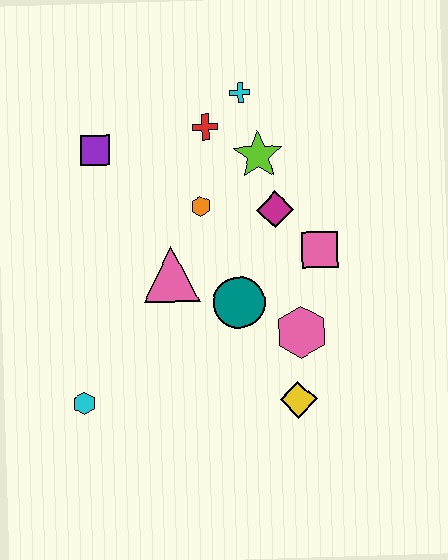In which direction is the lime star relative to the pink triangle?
The lime star is above the pink triangle.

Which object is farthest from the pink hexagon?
The purple square is farthest from the pink hexagon.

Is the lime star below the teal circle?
No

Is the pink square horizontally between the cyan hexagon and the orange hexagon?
No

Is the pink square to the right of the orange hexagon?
Yes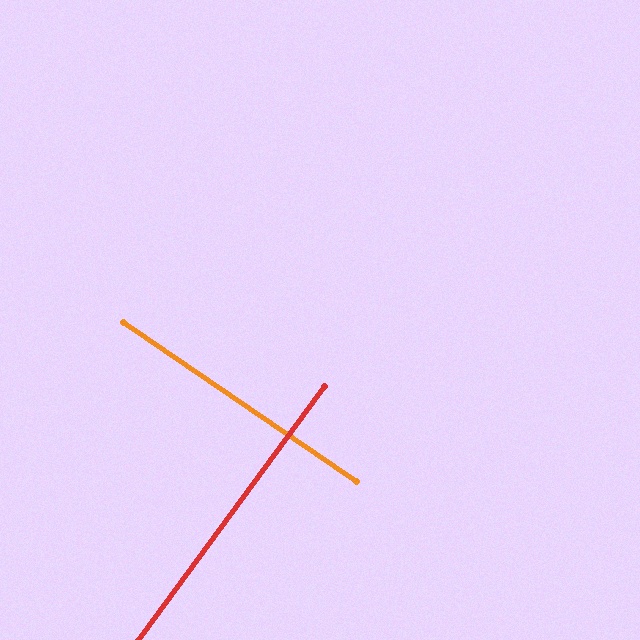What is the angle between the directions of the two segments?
Approximately 88 degrees.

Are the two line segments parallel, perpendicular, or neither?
Perpendicular — they meet at approximately 88°.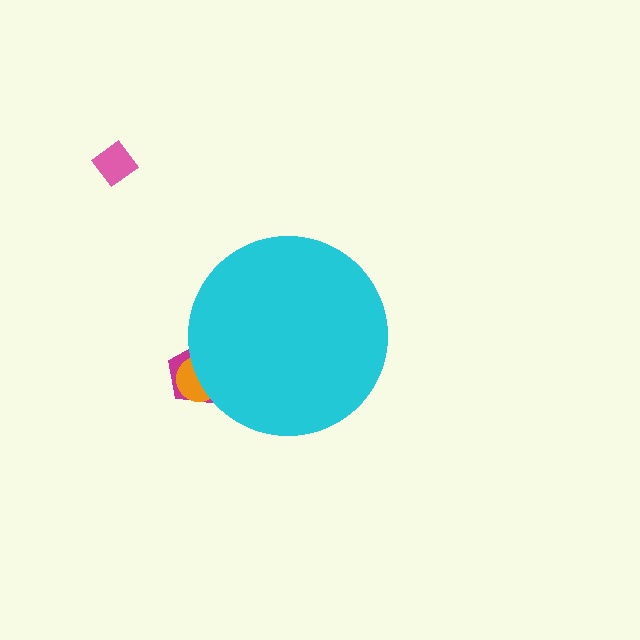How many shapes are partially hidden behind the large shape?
2 shapes are partially hidden.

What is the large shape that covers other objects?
A cyan circle.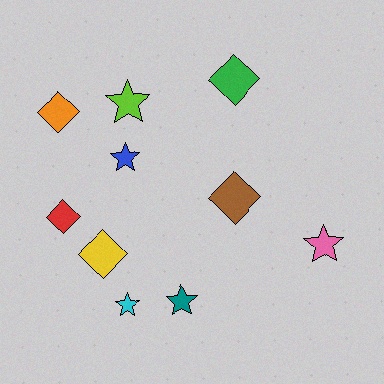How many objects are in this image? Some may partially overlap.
There are 10 objects.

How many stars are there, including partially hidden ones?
There are 5 stars.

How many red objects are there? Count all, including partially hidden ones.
There is 1 red object.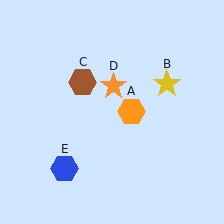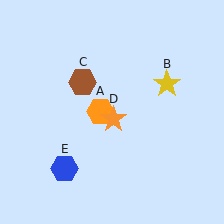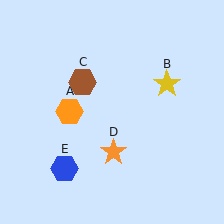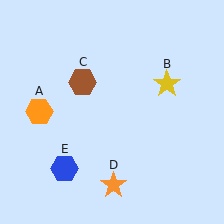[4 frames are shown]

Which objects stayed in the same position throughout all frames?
Yellow star (object B) and brown hexagon (object C) and blue hexagon (object E) remained stationary.